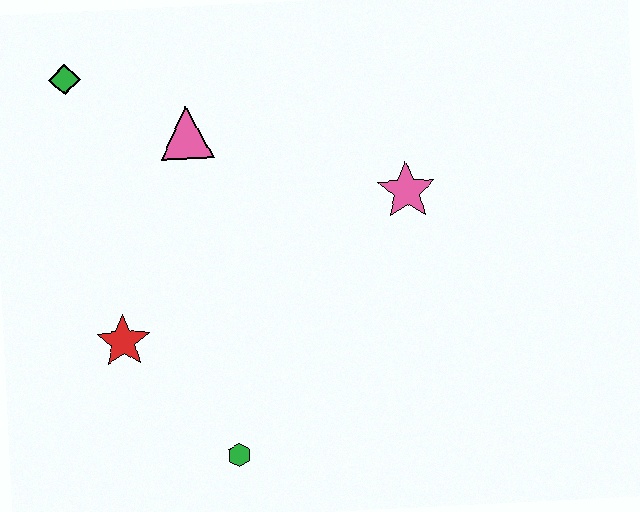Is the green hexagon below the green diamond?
Yes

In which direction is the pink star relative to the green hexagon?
The pink star is above the green hexagon.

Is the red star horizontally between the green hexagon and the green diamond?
Yes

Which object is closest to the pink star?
The pink triangle is closest to the pink star.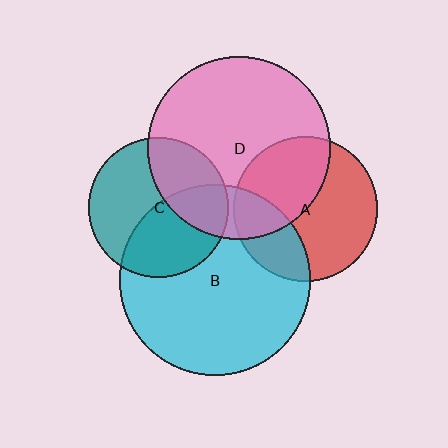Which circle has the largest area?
Circle B (cyan).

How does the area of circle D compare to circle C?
Approximately 1.7 times.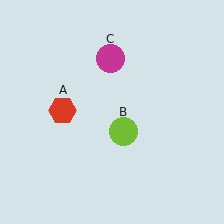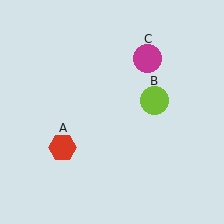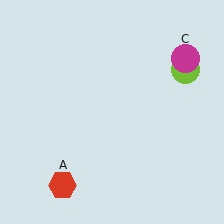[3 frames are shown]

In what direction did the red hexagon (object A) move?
The red hexagon (object A) moved down.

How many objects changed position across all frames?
3 objects changed position: red hexagon (object A), lime circle (object B), magenta circle (object C).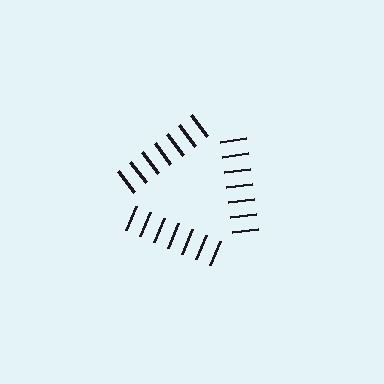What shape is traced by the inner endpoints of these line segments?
An illusory triangle — the line segments terminate on its edges but no continuous stroke is drawn.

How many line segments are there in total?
21 — 7 along each of the 3 edges.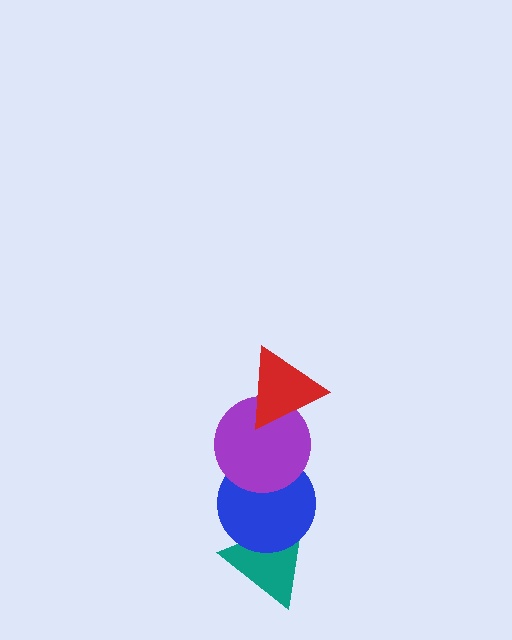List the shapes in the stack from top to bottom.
From top to bottom: the red triangle, the purple circle, the blue circle, the teal triangle.